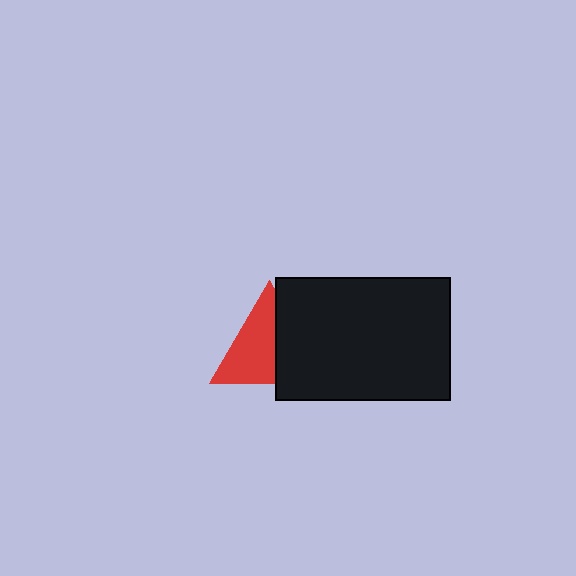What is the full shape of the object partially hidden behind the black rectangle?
The partially hidden object is a red triangle.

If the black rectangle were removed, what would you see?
You would see the complete red triangle.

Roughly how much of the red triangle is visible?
About half of it is visible (roughly 60%).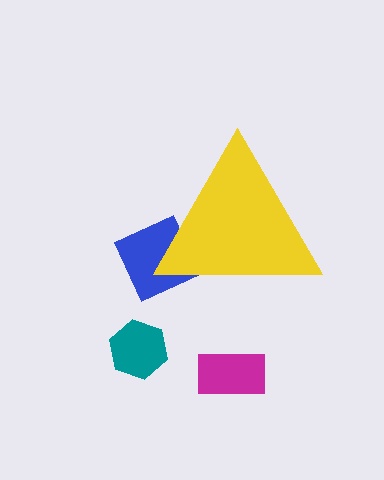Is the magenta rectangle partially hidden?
No, the magenta rectangle is fully visible.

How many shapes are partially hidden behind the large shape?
1 shape is partially hidden.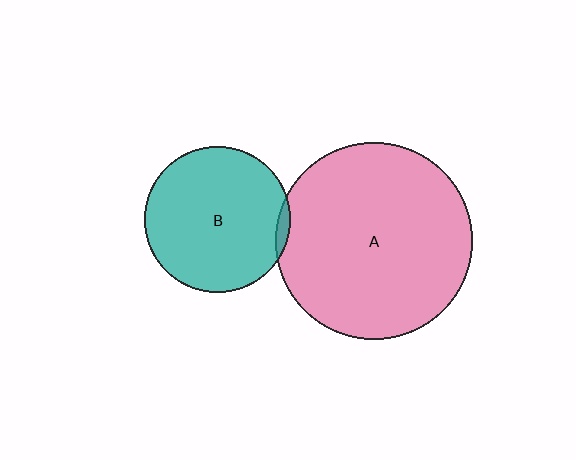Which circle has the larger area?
Circle A (pink).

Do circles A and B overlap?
Yes.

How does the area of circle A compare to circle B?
Approximately 1.8 times.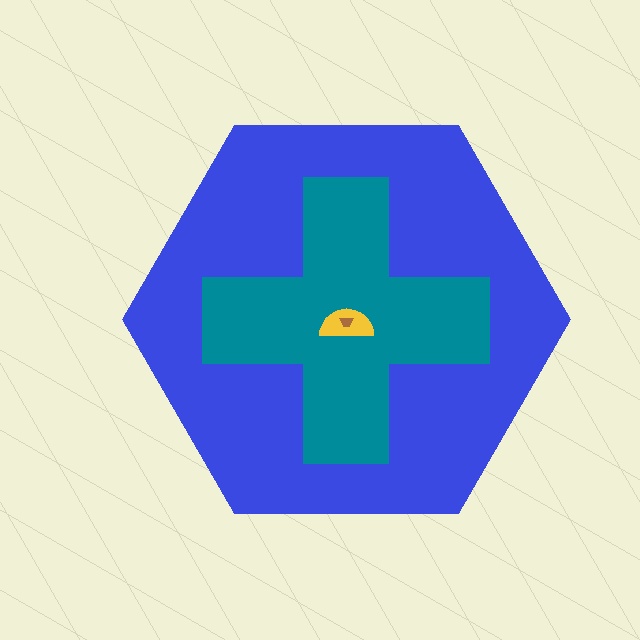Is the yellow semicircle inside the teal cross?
Yes.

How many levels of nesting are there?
4.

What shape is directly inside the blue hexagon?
The teal cross.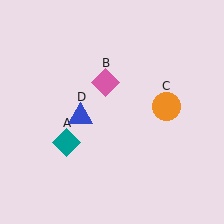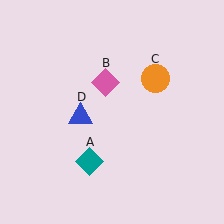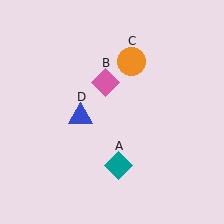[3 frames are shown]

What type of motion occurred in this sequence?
The teal diamond (object A), orange circle (object C) rotated counterclockwise around the center of the scene.